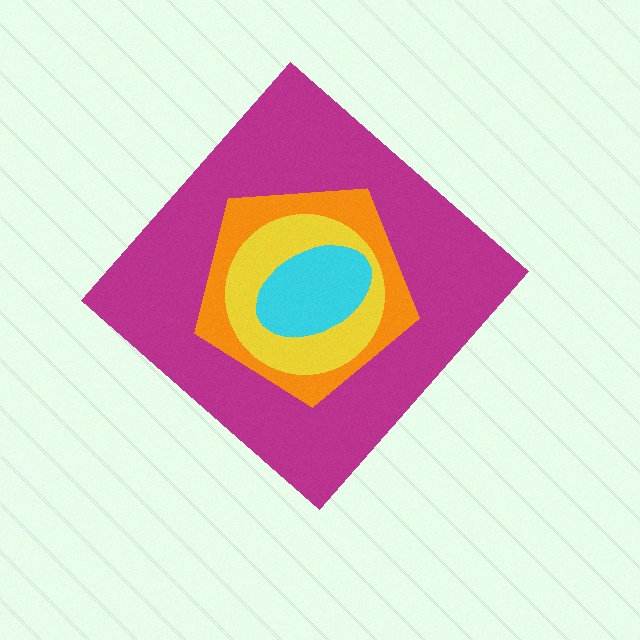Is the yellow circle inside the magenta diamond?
Yes.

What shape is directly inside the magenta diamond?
The orange pentagon.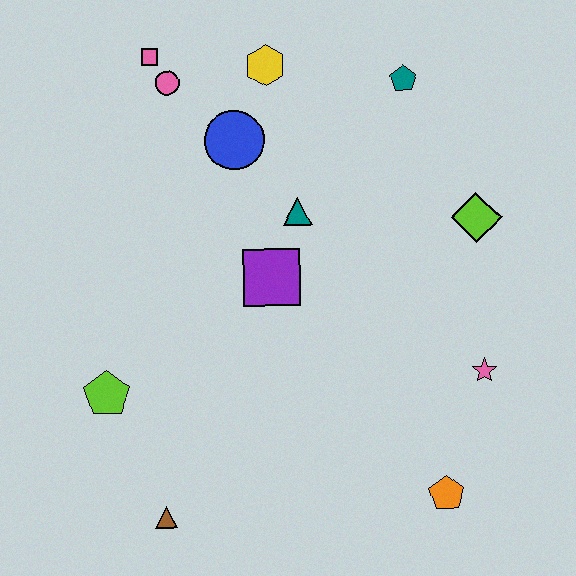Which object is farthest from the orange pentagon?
The pink square is farthest from the orange pentagon.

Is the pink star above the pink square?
No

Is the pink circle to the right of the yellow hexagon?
No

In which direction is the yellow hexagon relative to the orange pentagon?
The yellow hexagon is above the orange pentagon.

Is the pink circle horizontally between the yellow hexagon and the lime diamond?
No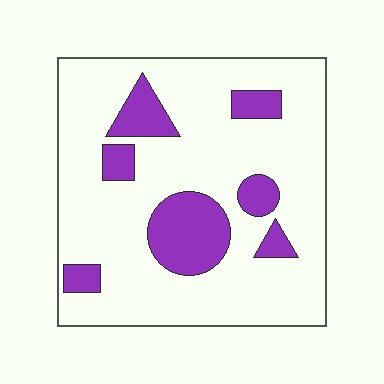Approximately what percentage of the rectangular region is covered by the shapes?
Approximately 20%.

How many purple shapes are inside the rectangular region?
7.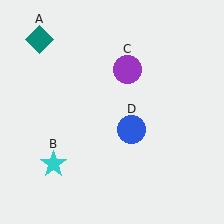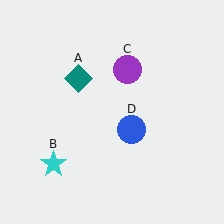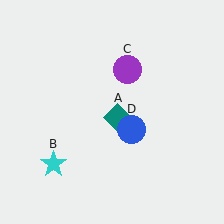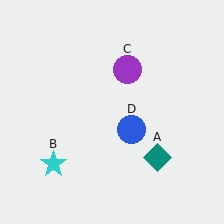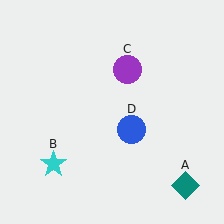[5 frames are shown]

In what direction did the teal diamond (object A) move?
The teal diamond (object A) moved down and to the right.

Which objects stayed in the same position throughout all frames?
Cyan star (object B) and purple circle (object C) and blue circle (object D) remained stationary.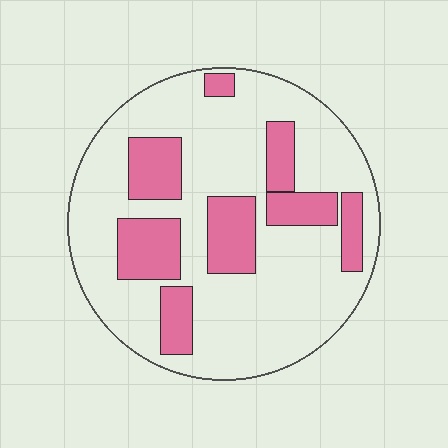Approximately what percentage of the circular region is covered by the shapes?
Approximately 25%.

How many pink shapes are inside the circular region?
8.